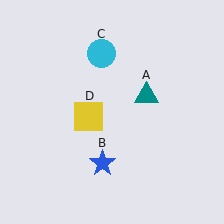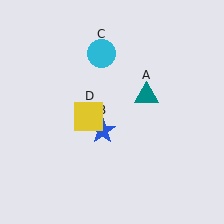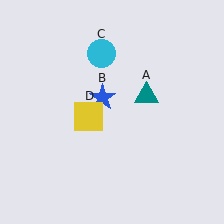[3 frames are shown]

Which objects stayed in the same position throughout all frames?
Teal triangle (object A) and cyan circle (object C) and yellow square (object D) remained stationary.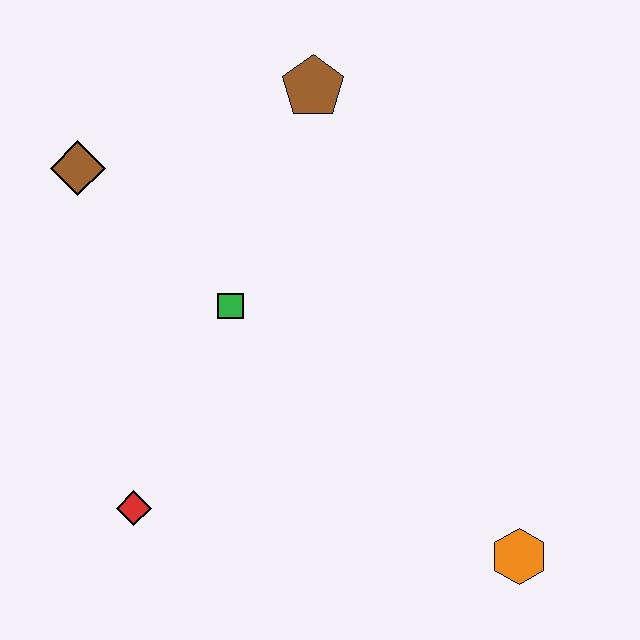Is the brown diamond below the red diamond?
No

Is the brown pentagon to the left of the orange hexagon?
Yes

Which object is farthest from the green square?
The orange hexagon is farthest from the green square.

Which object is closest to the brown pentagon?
The green square is closest to the brown pentagon.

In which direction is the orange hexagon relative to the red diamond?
The orange hexagon is to the right of the red diamond.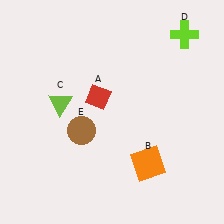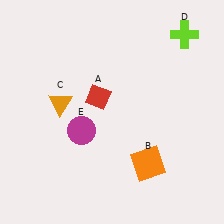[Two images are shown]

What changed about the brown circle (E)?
In Image 1, E is brown. In Image 2, it changed to magenta.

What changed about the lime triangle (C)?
In Image 1, C is lime. In Image 2, it changed to orange.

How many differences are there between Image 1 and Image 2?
There are 2 differences between the two images.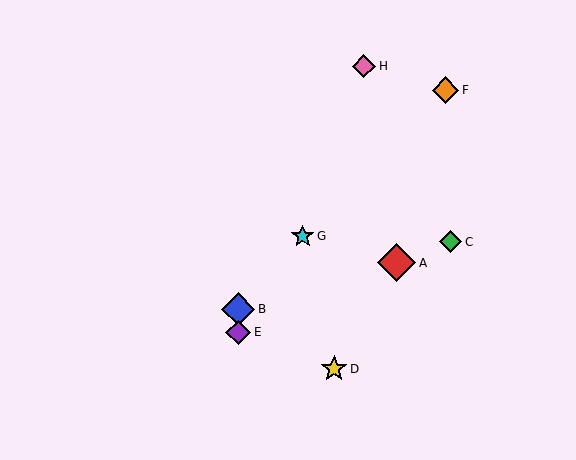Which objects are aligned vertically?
Objects B, E are aligned vertically.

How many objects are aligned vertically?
2 objects (B, E) are aligned vertically.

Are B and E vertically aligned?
Yes, both are at x≈238.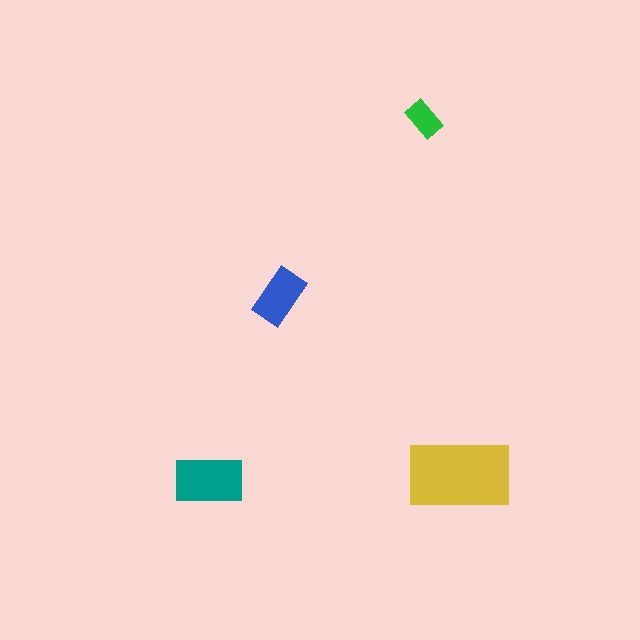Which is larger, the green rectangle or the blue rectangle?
The blue one.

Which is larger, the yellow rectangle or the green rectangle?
The yellow one.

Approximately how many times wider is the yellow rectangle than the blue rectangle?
About 2 times wider.